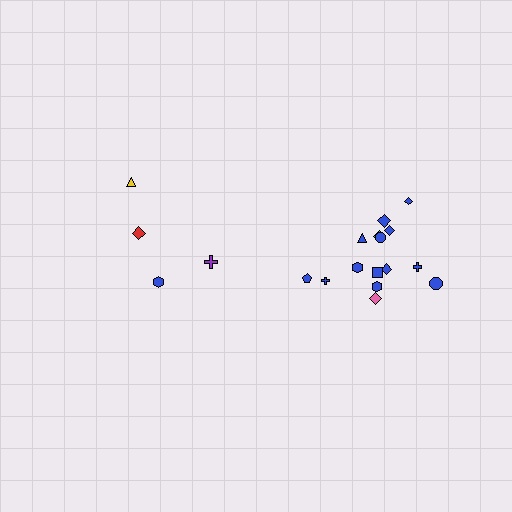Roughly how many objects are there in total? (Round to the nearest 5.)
Roughly 20 objects in total.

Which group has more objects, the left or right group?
The right group.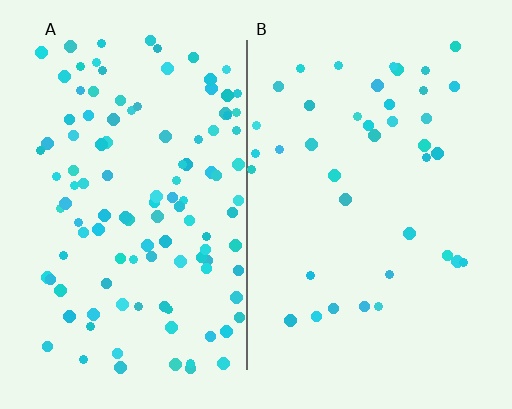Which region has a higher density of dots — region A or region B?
A (the left).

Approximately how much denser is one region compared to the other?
Approximately 2.9× — region A over region B.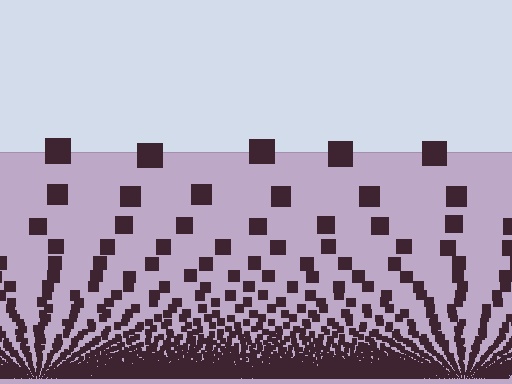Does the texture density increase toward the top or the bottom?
Density increases toward the bottom.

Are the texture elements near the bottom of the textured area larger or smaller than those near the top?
Smaller. The gradient is inverted — elements near the bottom are smaller and denser.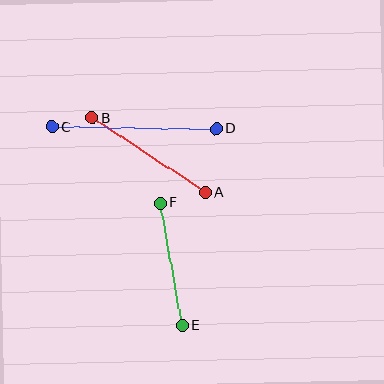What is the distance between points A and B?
The distance is approximately 135 pixels.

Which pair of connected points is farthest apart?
Points C and D are farthest apart.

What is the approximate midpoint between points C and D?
The midpoint is at approximately (134, 128) pixels.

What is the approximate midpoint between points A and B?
The midpoint is at approximately (149, 155) pixels.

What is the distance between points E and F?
The distance is approximately 125 pixels.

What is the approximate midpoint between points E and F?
The midpoint is at approximately (171, 264) pixels.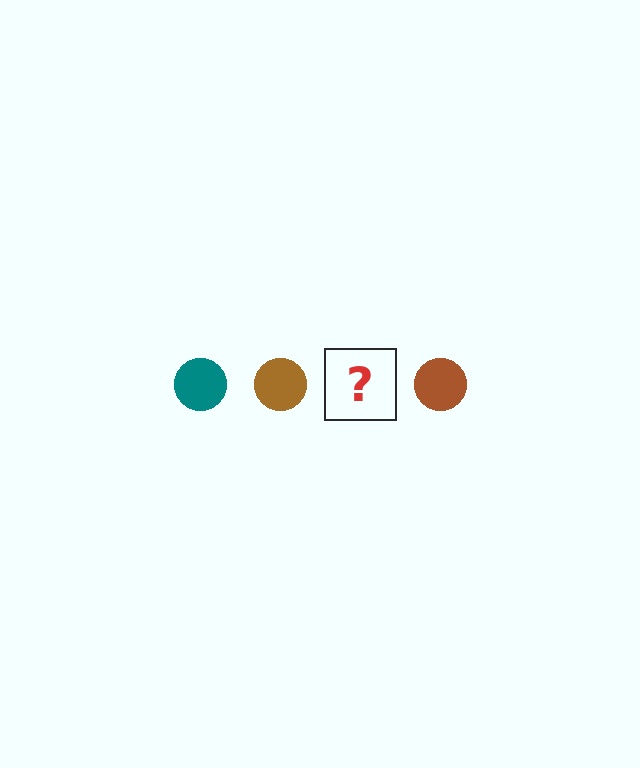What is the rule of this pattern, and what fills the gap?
The rule is that the pattern cycles through teal, brown circles. The gap should be filled with a teal circle.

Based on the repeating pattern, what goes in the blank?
The blank should be a teal circle.